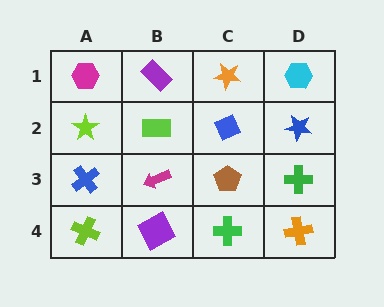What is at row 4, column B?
A purple square.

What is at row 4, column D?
An orange cross.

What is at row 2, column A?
A lime star.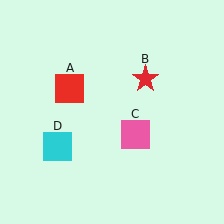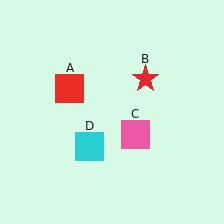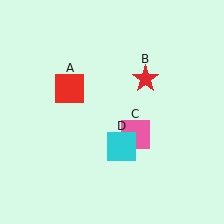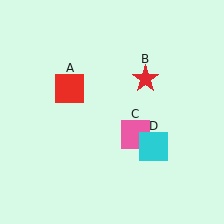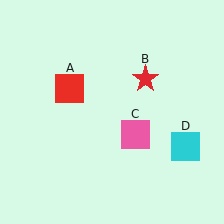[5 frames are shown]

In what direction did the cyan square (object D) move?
The cyan square (object D) moved right.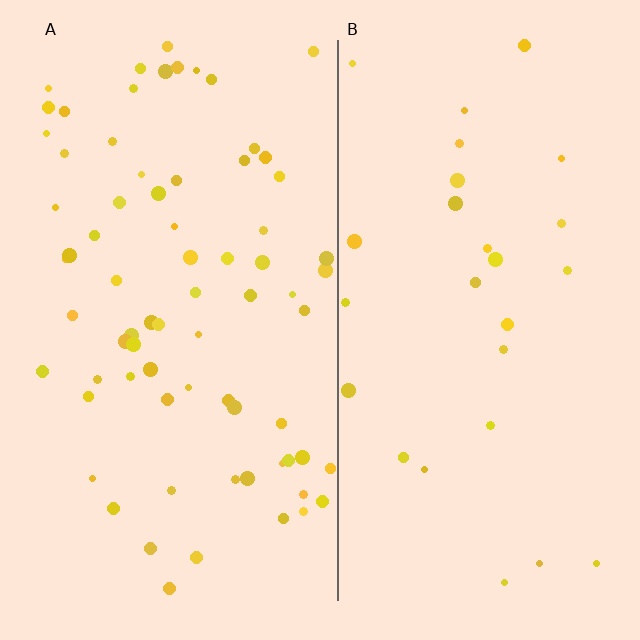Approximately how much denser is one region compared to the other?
Approximately 2.7× — region A over region B.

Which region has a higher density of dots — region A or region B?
A (the left).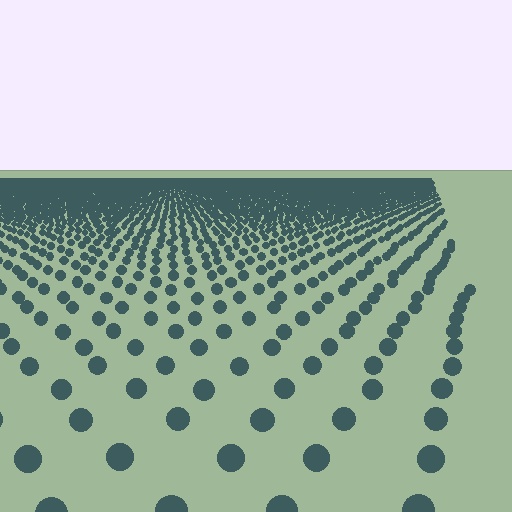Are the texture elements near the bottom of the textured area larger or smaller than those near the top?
Larger. Near the bottom, elements are closer to the viewer and appear at a bigger on-screen size.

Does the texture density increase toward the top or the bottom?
Density increases toward the top.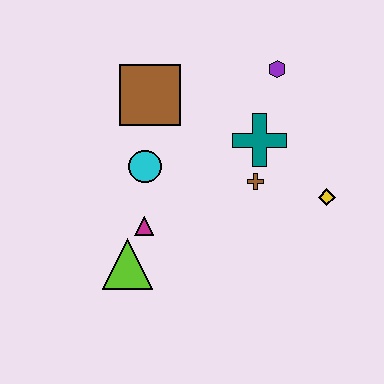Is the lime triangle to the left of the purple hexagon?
Yes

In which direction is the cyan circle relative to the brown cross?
The cyan circle is to the left of the brown cross.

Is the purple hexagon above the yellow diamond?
Yes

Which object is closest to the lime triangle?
The magenta triangle is closest to the lime triangle.